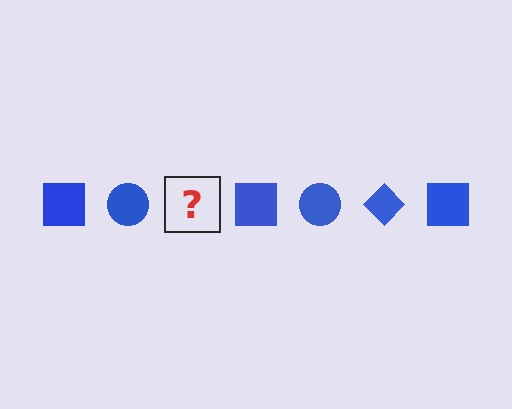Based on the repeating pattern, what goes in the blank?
The blank should be a blue diamond.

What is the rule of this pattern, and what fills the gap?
The rule is that the pattern cycles through square, circle, diamond shapes in blue. The gap should be filled with a blue diamond.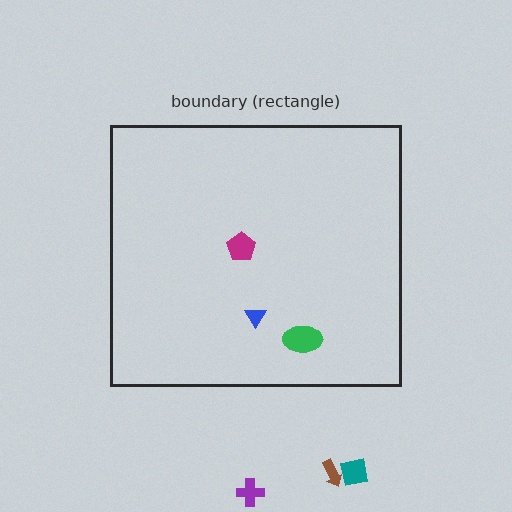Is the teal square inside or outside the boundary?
Outside.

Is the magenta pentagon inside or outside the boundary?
Inside.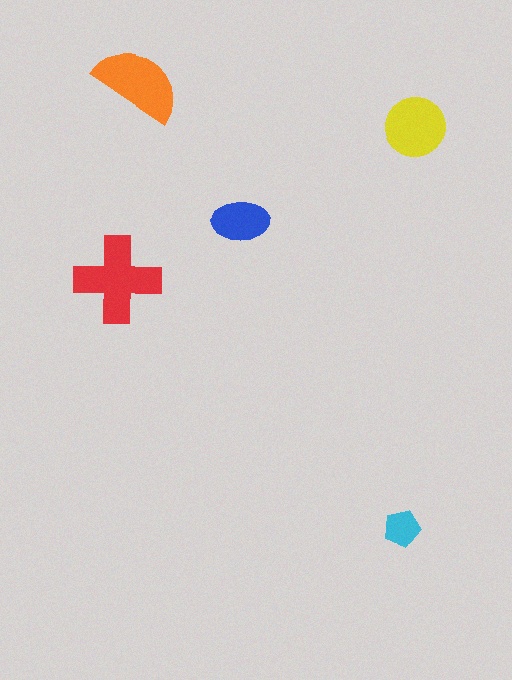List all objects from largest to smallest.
The red cross, the orange semicircle, the yellow circle, the blue ellipse, the cyan pentagon.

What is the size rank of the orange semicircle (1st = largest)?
2nd.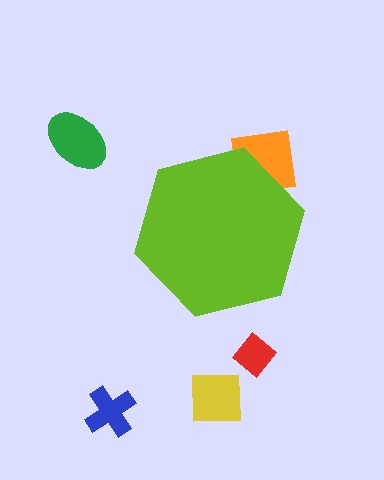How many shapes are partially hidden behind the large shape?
1 shape is partially hidden.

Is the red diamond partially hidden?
No, the red diamond is fully visible.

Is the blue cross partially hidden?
No, the blue cross is fully visible.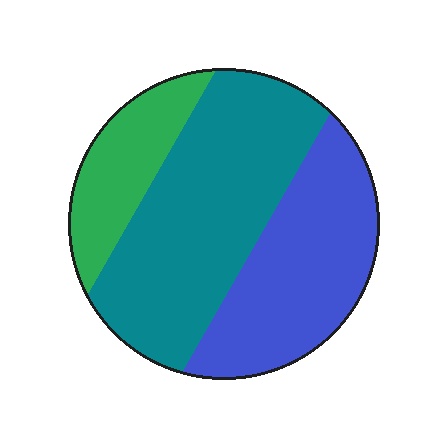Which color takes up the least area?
Green, at roughly 20%.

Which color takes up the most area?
Teal, at roughly 45%.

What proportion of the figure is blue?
Blue takes up about one third (1/3) of the figure.